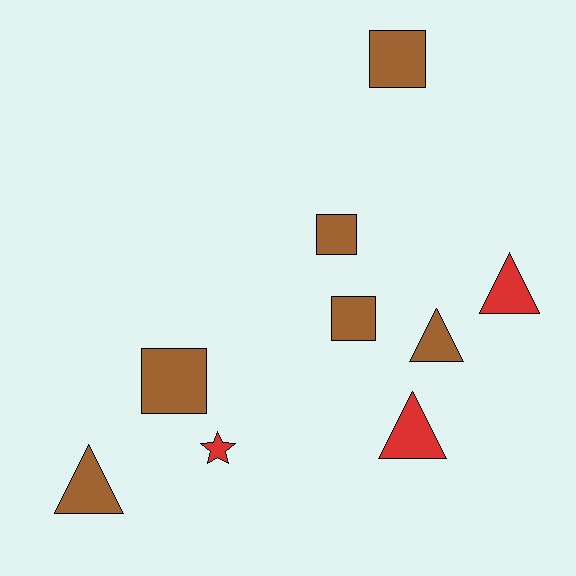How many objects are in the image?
There are 9 objects.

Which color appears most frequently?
Brown, with 6 objects.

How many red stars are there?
There is 1 red star.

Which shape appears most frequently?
Triangle, with 4 objects.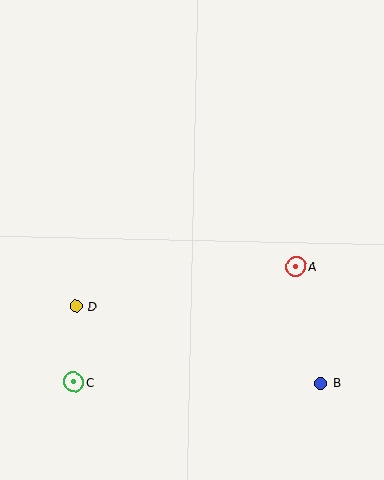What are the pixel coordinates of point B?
Point B is at (321, 383).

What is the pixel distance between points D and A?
The distance between D and A is 224 pixels.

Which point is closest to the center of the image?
Point A at (296, 266) is closest to the center.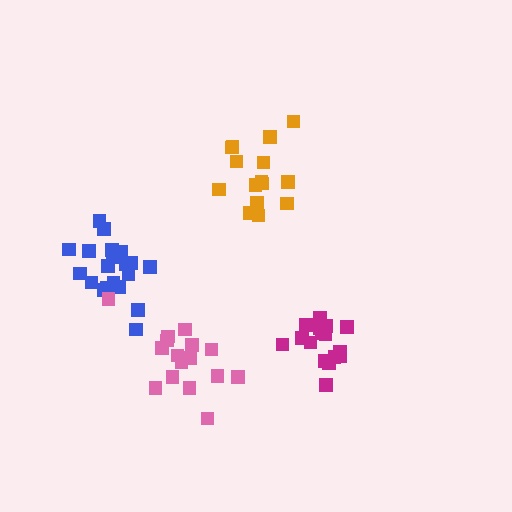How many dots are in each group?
Group 1: 15 dots, Group 2: 16 dots, Group 3: 20 dots, Group 4: 16 dots (67 total).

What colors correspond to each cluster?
The clusters are colored: orange, magenta, blue, pink.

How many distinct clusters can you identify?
There are 4 distinct clusters.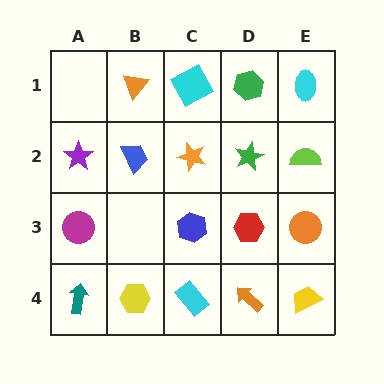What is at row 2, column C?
An orange star.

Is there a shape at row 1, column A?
No, that cell is empty.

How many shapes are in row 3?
4 shapes.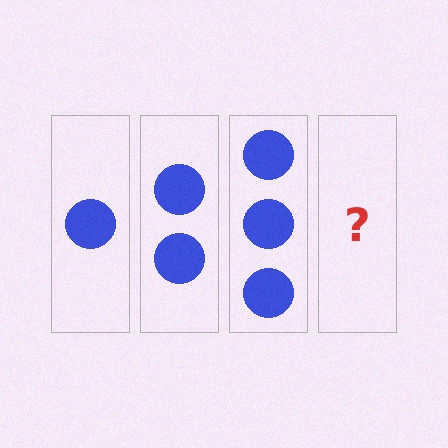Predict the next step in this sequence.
The next step is 4 circles.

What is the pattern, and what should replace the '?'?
The pattern is that each step adds one more circle. The '?' should be 4 circles.